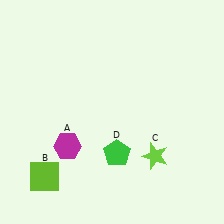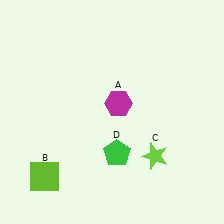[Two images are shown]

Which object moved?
The magenta hexagon (A) moved right.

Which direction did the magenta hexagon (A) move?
The magenta hexagon (A) moved right.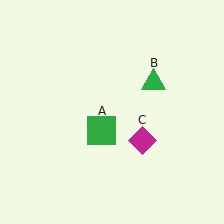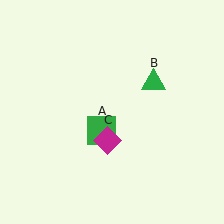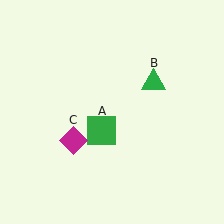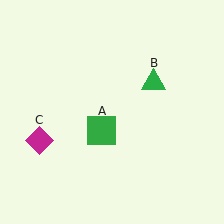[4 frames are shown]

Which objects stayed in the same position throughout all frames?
Green square (object A) and green triangle (object B) remained stationary.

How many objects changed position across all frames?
1 object changed position: magenta diamond (object C).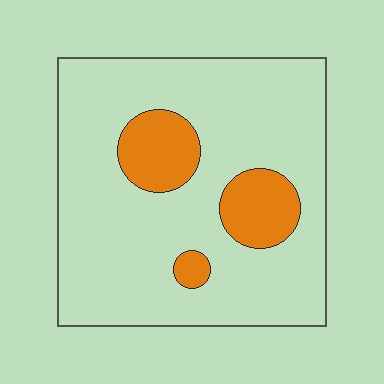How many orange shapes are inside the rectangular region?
3.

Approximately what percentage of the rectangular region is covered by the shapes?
Approximately 15%.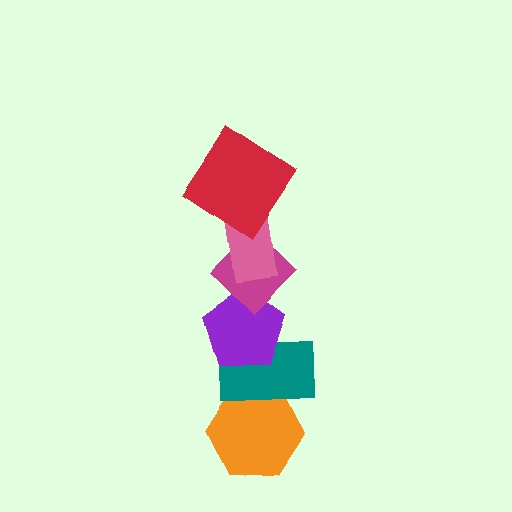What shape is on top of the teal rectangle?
The purple pentagon is on top of the teal rectangle.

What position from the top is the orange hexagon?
The orange hexagon is 6th from the top.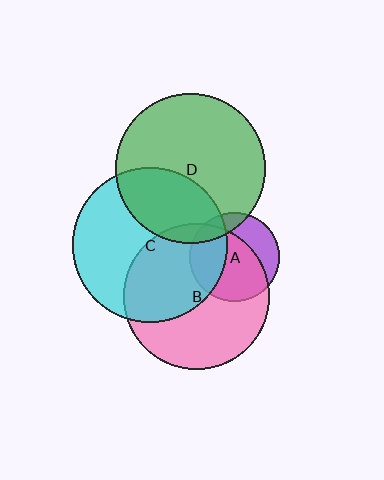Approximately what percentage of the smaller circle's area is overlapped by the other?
Approximately 70%.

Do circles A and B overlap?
Yes.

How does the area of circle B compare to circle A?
Approximately 2.6 times.